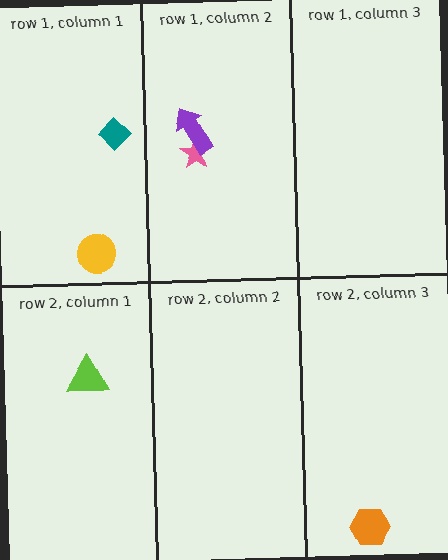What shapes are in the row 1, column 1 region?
The yellow circle, the teal diamond.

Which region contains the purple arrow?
The row 1, column 2 region.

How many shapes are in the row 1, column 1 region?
2.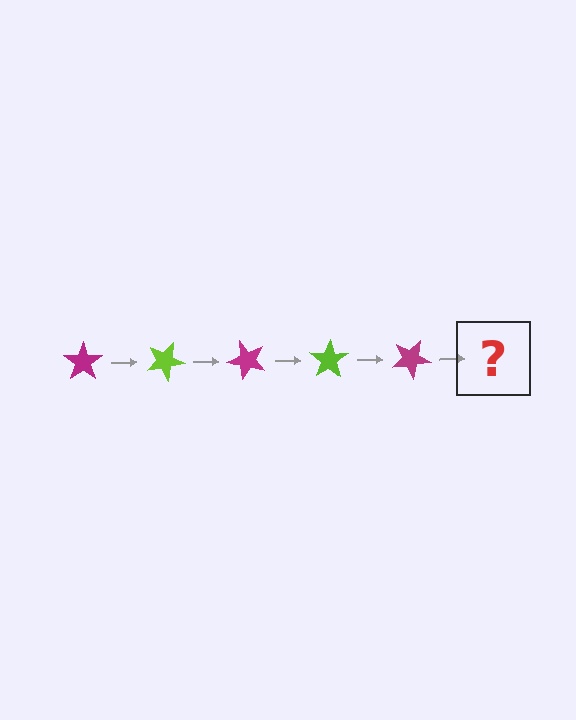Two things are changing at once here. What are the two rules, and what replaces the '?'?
The two rules are that it rotates 25 degrees each step and the color cycles through magenta and lime. The '?' should be a lime star, rotated 125 degrees from the start.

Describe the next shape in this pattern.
It should be a lime star, rotated 125 degrees from the start.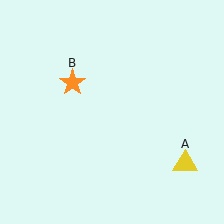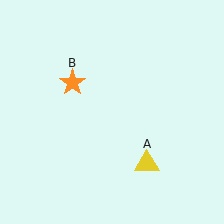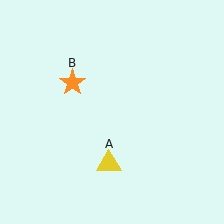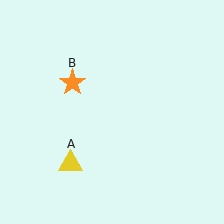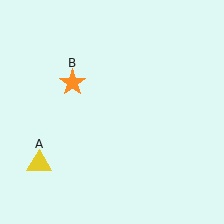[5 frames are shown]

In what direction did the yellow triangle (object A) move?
The yellow triangle (object A) moved left.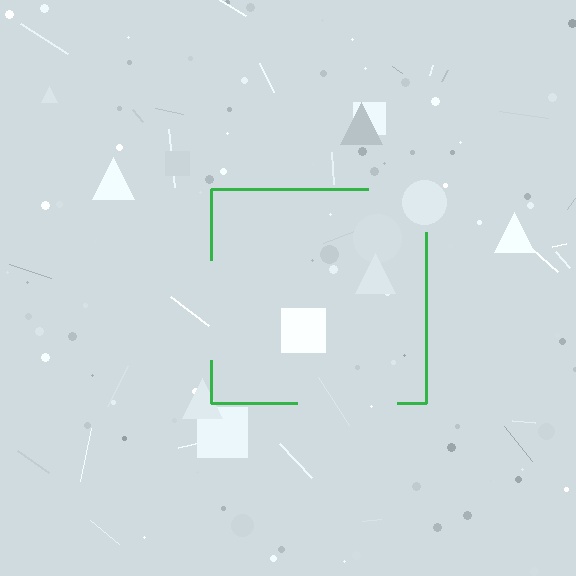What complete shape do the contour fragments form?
The contour fragments form a square.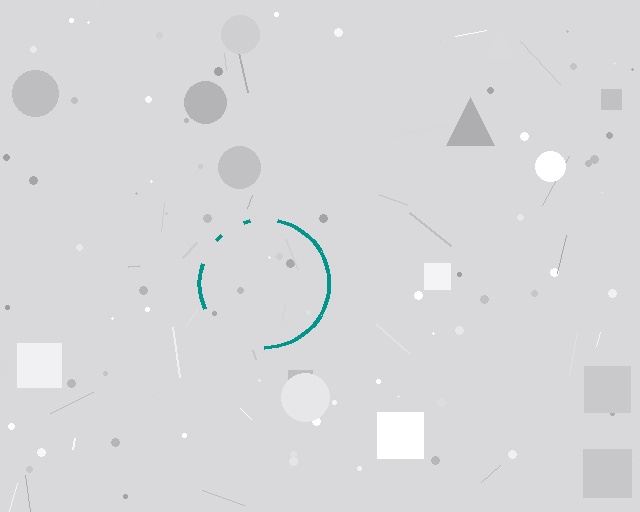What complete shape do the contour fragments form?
The contour fragments form a circle.